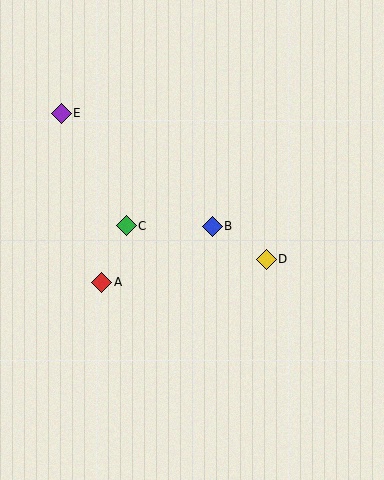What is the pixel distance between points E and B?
The distance between E and B is 189 pixels.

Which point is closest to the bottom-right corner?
Point D is closest to the bottom-right corner.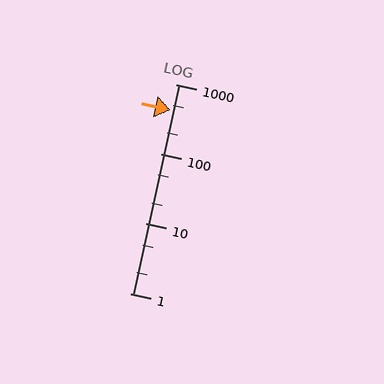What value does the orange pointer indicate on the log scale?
The pointer indicates approximately 430.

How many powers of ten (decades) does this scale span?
The scale spans 3 decades, from 1 to 1000.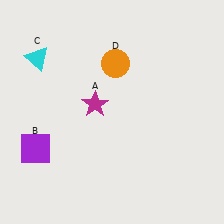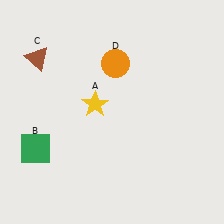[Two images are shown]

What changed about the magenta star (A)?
In Image 1, A is magenta. In Image 2, it changed to yellow.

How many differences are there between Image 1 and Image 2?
There are 3 differences between the two images.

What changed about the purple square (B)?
In Image 1, B is purple. In Image 2, it changed to green.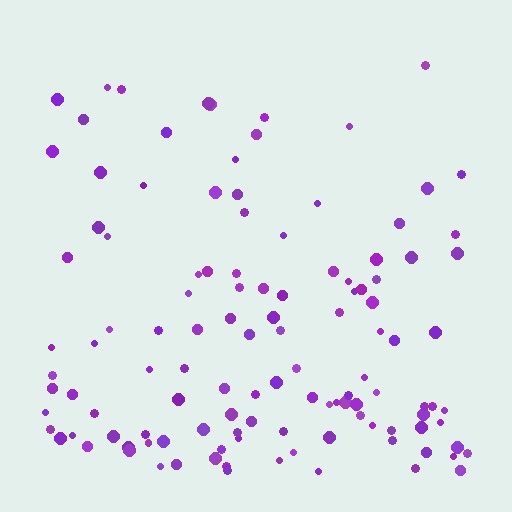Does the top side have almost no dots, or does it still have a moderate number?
Still a moderate number, just noticeably fewer than the bottom.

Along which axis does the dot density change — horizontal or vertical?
Vertical.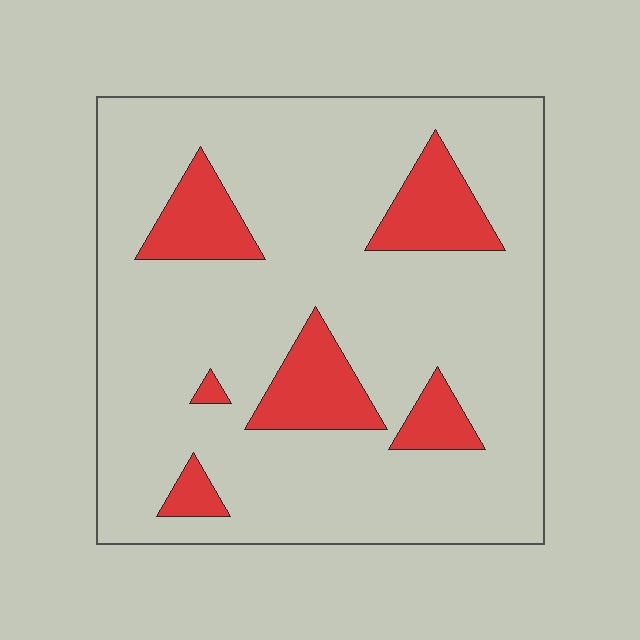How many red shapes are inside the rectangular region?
6.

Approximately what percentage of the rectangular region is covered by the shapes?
Approximately 15%.